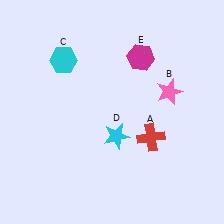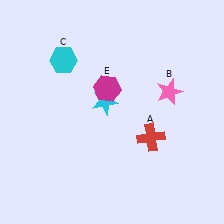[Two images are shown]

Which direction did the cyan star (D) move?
The cyan star (D) moved up.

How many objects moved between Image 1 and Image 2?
2 objects moved between the two images.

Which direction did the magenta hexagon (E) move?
The magenta hexagon (E) moved left.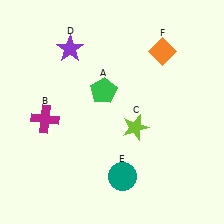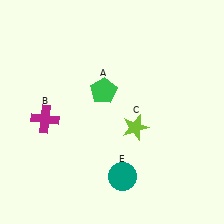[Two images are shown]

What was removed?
The purple star (D), the orange diamond (F) were removed in Image 2.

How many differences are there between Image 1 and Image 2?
There are 2 differences between the two images.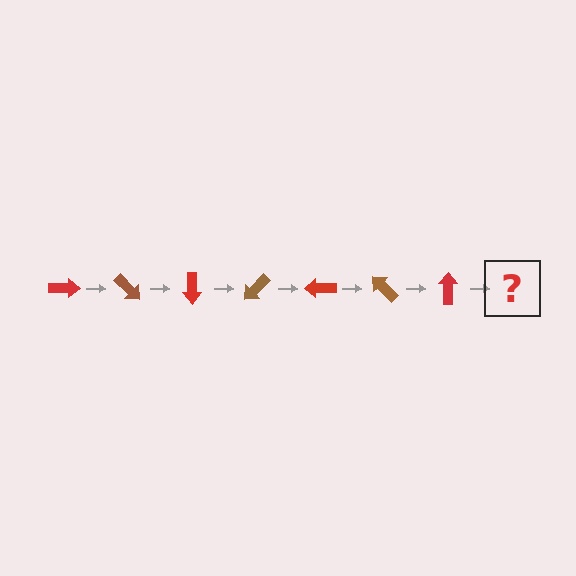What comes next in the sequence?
The next element should be a brown arrow, rotated 315 degrees from the start.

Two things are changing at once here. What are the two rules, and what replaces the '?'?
The two rules are that it rotates 45 degrees each step and the color cycles through red and brown. The '?' should be a brown arrow, rotated 315 degrees from the start.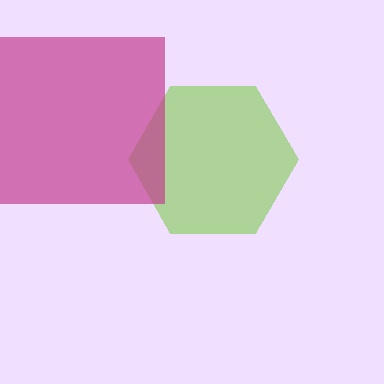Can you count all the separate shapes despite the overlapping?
Yes, there are 2 separate shapes.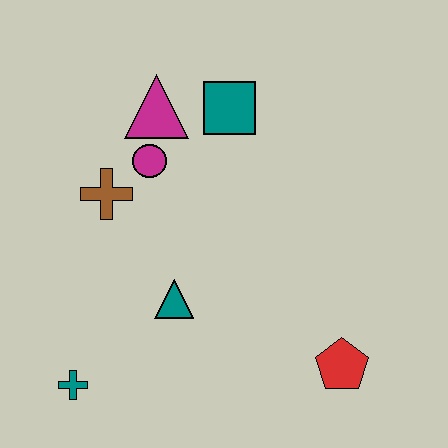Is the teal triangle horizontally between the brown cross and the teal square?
Yes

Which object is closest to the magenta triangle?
The magenta circle is closest to the magenta triangle.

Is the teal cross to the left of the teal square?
Yes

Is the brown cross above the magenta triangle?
No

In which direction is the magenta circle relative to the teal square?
The magenta circle is to the left of the teal square.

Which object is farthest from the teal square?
The teal cross is farthest from the teal square.